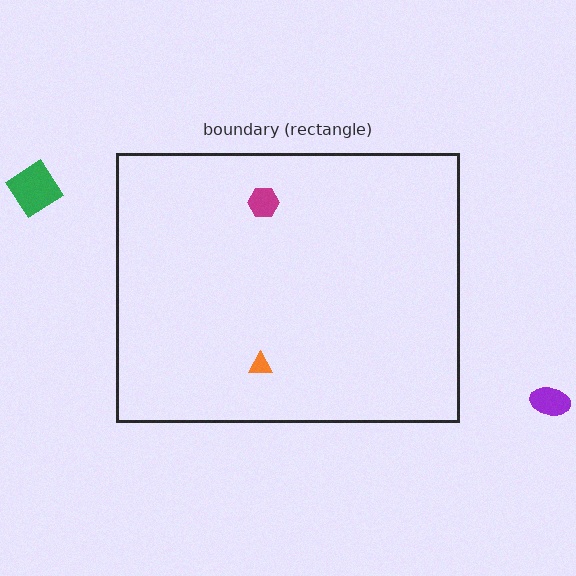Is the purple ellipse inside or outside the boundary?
Outside.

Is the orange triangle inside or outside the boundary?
Inside.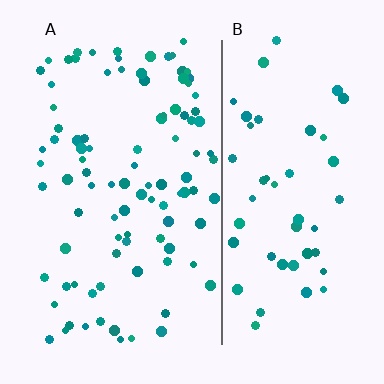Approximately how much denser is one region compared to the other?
Approximately 1.8× — region A over region B.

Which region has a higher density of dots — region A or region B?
A (the left).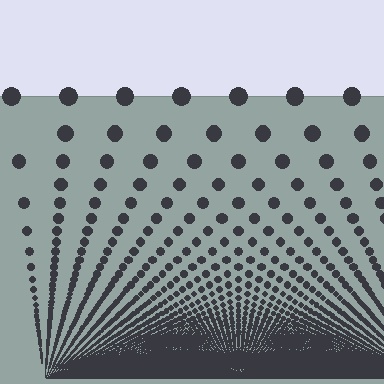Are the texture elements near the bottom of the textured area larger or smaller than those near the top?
Smaller. The gradient is inverted — elements near the bottom are smaller and denser.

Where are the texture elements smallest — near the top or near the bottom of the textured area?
Near the bottom.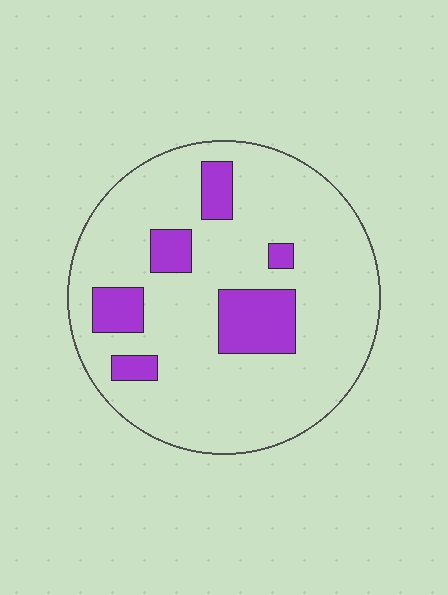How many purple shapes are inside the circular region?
6.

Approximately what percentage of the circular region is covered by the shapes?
Approximately 15%.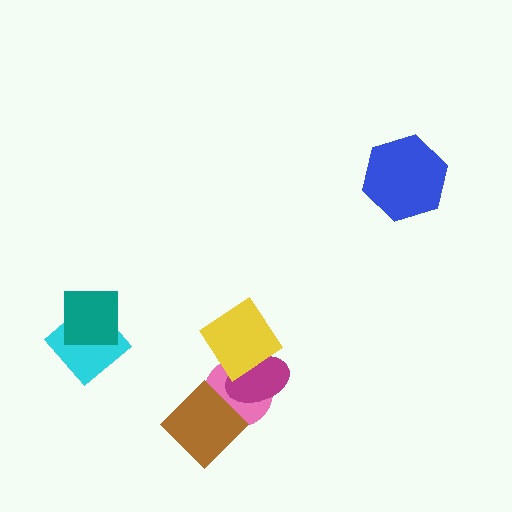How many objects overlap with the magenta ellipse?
3 objects overlap with the magenta ellipse.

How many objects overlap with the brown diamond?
2 objects overlap with the brown diamond.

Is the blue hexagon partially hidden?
No, no other shape covers it.